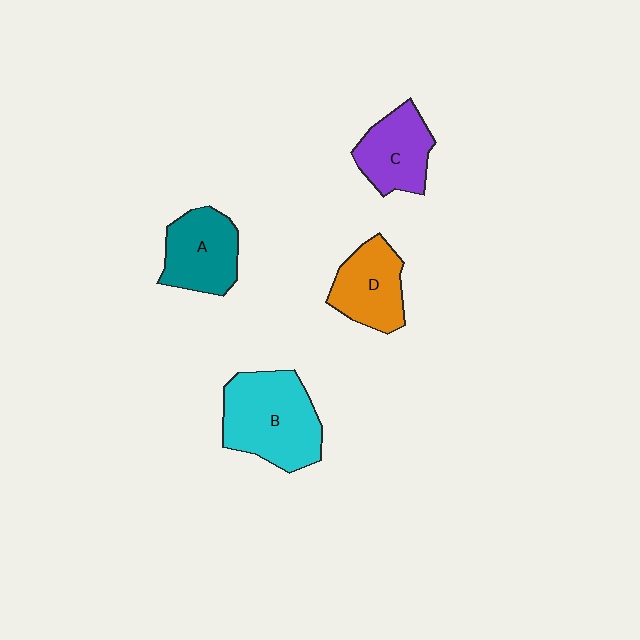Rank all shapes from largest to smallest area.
From largest to smallest: B (cyan), A (teal), D (orange), C (purple).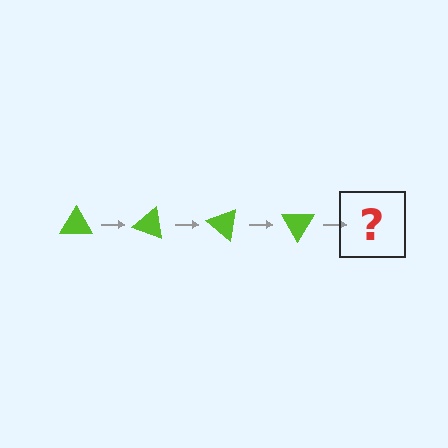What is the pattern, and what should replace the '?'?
The pattern is that the triangle rotates 20 degrees each step. The '?' should be a lime triangle rotated 80 degrees.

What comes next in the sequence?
The next element should be a lime triangle rotated 80 degrees.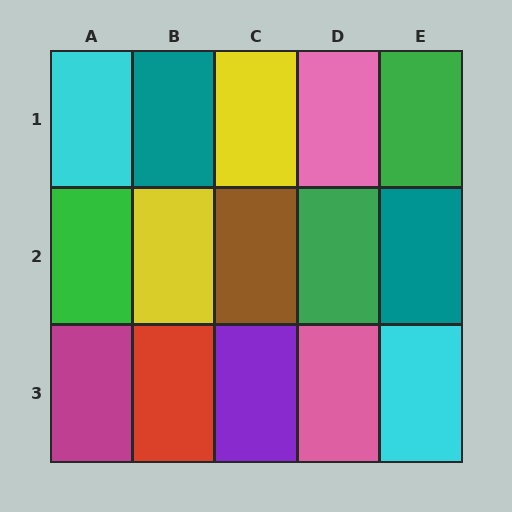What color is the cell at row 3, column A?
Magenta.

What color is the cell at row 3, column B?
Red.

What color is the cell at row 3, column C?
Purple.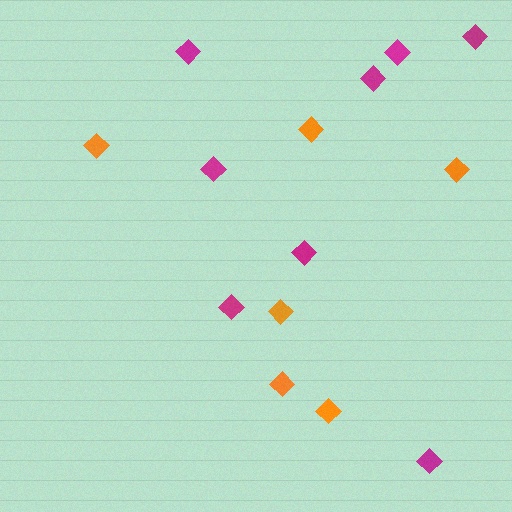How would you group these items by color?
There are 2 groups: one group of magenta diamonds (8) and one group of orange diamonds (6).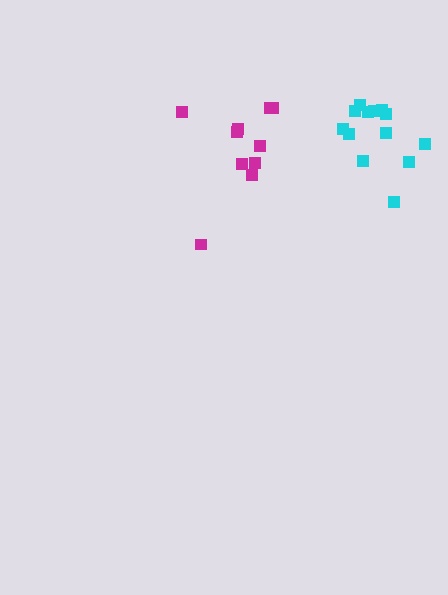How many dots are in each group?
Group 1: 10 dots, Group 2: 13 dots (23 total).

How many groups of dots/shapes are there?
There are 2 groups.